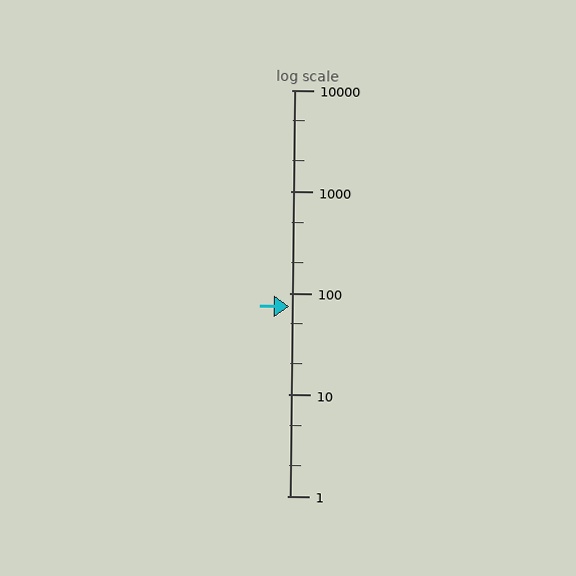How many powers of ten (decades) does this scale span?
The scale spans 4 decades, from 1 to 10000.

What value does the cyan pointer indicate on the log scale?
The pointer indicates approximately 74.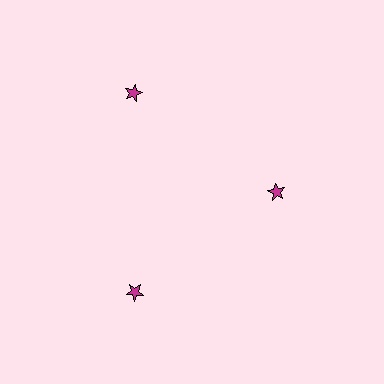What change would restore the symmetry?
The symmetry would be restored by moving it outward, back onto the ring so that all 3 stars sit at equal angles and equal distance from the center.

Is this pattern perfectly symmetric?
No. The 3 magenta stars are arranged in a ring, but one element near the 3 o'clock position is pulled inward toward the center, breaking the 3-fold rotational symmetry.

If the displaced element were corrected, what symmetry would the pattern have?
It would have 3-fold rotational symmetry — the pattern would map onto itself every 120 degrees.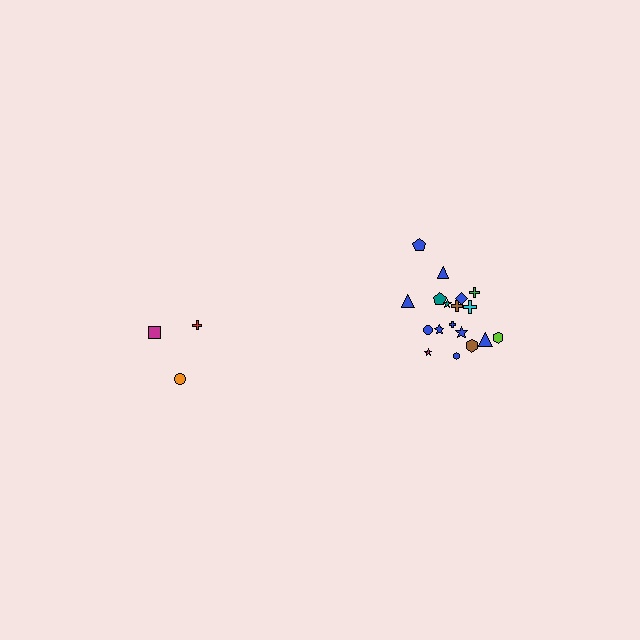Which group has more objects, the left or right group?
The right group.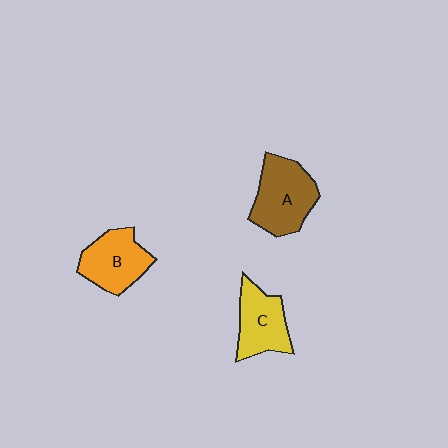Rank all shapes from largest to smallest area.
From largest to smallest: A (brown), B (orange), C (yellow).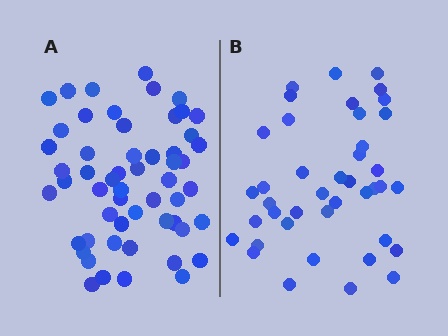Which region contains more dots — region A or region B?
Region A (the left region) has more dots.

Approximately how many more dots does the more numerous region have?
Region A has approximately 15 more dots than region B.